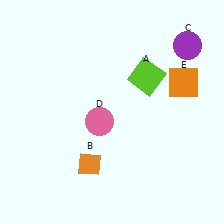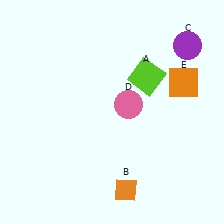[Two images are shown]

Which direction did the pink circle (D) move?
The pink circle (D) moved right.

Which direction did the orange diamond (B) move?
The orange diamond (B) moved right.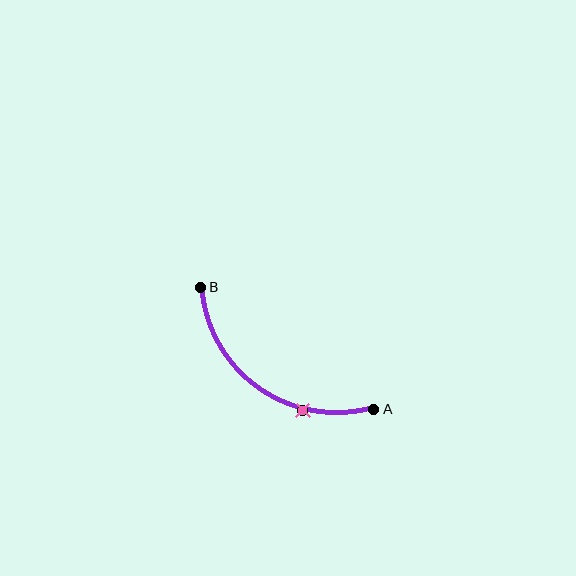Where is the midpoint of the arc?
The arc midpoint is the point on the curve farthest from the straight line joining A and B. It sits below and to the left of that line.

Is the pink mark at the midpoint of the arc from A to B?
No. The pink mark lies on the arc but is closer to endpoint A. The arc midpoint would be at the point on the curve equidistant along the arc from both A and B.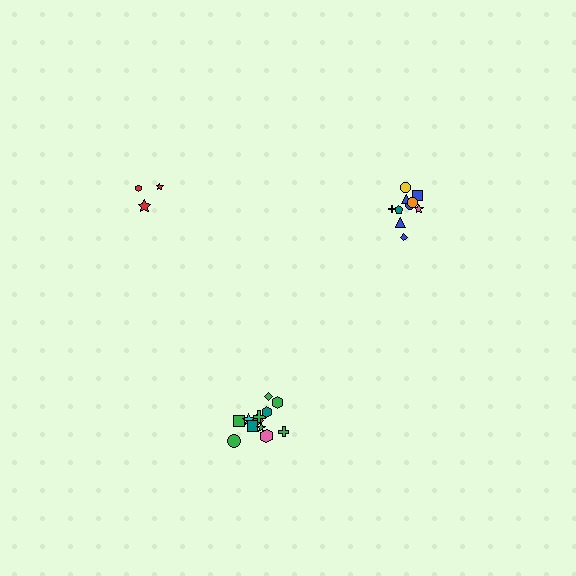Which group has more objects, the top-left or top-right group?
The top-right group.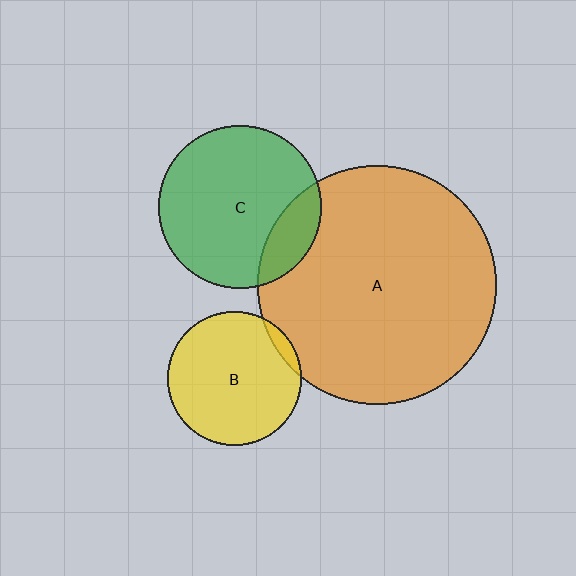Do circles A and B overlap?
Yes.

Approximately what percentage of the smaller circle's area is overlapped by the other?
Approximately 5%.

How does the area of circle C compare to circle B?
Approximately 1.5 times.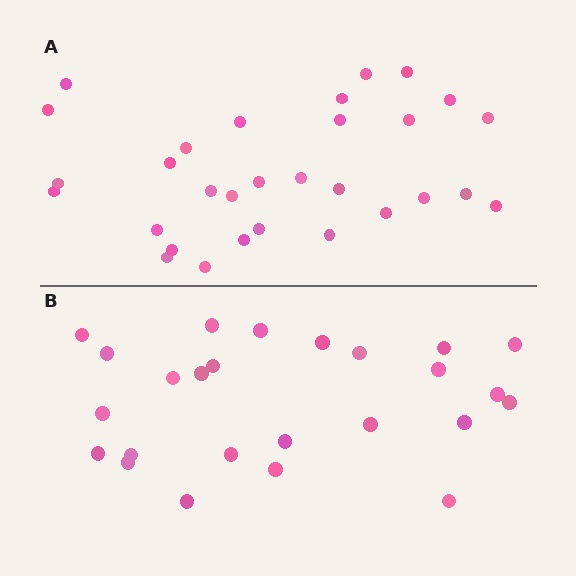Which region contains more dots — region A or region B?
Region A (the top region) has more dots.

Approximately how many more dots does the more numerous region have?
Region A has about 5 more dots than region B.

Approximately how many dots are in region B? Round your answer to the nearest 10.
About 20 dots. (The exact count is 25, which rounds to 20.)